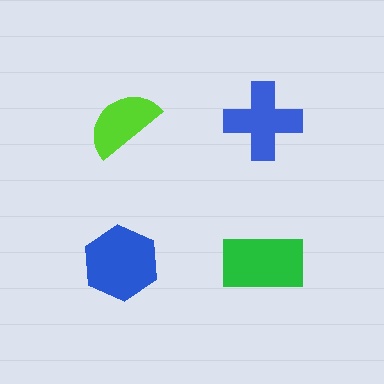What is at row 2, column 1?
A blue hexagon.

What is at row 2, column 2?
A green rectangle.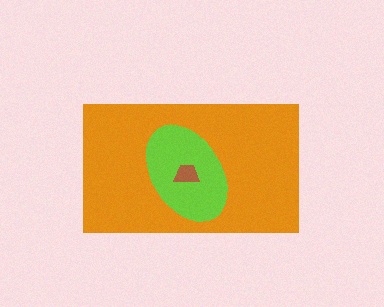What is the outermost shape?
The orange rectangle.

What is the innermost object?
The brown trapezoid.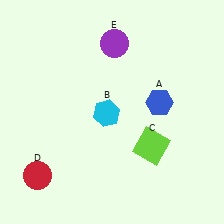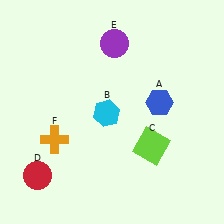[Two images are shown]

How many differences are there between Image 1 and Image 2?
There is 1 difference between the two images.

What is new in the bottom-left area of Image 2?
An orange cross (F) was added in the bottom-left area of Image 2.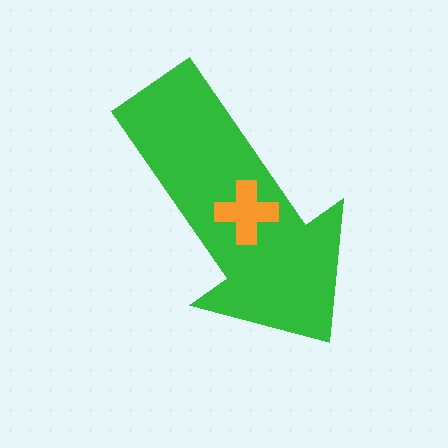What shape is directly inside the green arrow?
The orange cross.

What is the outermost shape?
The green arrow.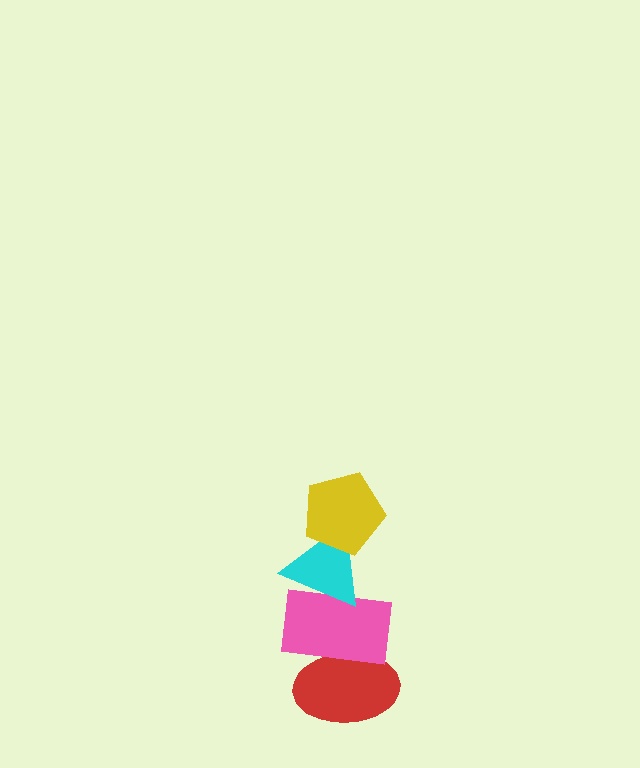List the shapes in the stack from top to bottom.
From top to bottom: the yellow pentagon, the cyan triangle, the pink rectangle, the red ellipse.